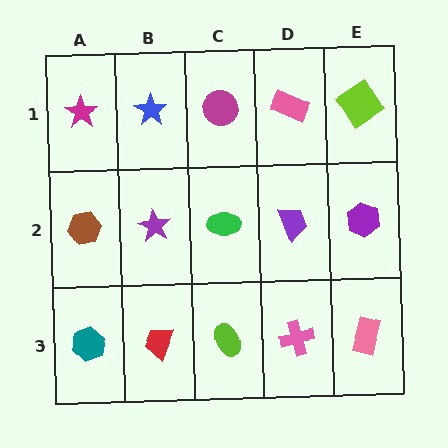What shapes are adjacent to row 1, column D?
A purple trapezoid (row 2, column D), a magenta circle (row 1, column C), a lime diamond (row 1, column E).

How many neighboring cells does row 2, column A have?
3.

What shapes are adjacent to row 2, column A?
A magenta star (row 1, column A), a teal hexagon (row 3, column A), a purple star (row 2, column B).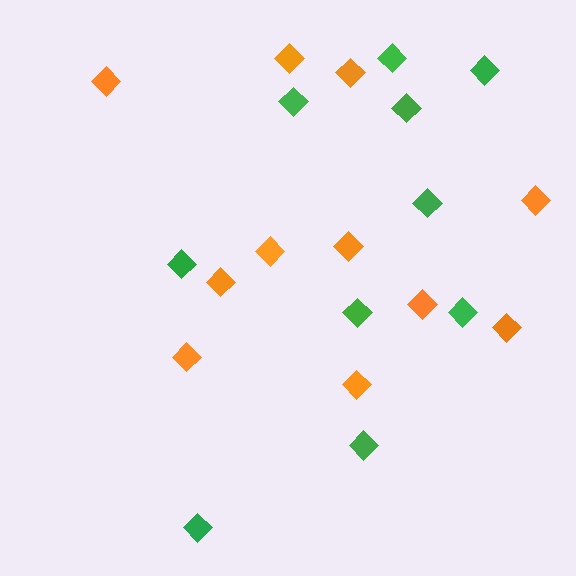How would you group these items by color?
There are 2 groups: one group of green diamonds (10) and one group of orange diamonds (11).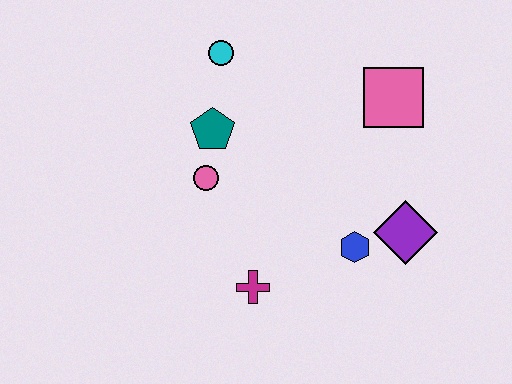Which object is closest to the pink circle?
The teal pentagon is closest to the pink circle.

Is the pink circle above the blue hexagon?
Yes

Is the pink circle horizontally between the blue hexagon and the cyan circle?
No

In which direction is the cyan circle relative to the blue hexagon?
The cyan circle is above the blue hexagon.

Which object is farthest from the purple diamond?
The cyan circle is farthest from the purple diamond.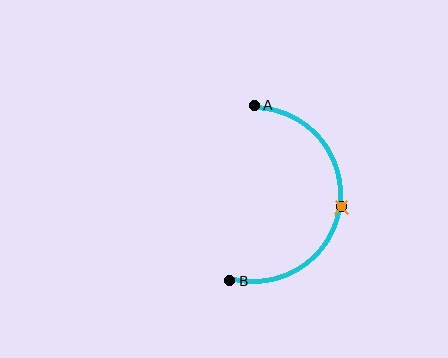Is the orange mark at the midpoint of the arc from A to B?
Yes. The orange mark lies on the arc at equal arc-length from both A and B — it is the arc midpoint.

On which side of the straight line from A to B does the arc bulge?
The arc bulges to the right of the straight line connecting A and B.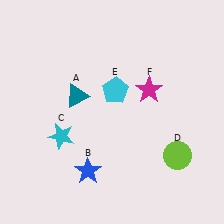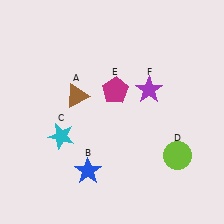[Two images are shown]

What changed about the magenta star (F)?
In Image 1, F is magenta. In Image 2, it changed to purple.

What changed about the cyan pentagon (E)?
In Image 1, E is cyan. In Image 2, it changed to magenta.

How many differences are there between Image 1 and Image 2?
There are 3 differences between the two images.